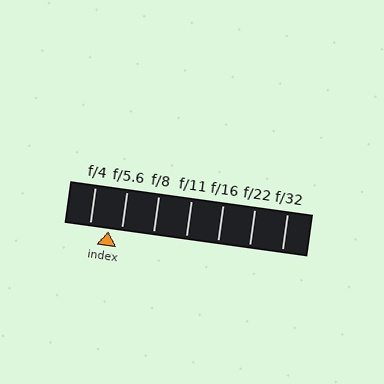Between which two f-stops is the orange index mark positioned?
The index mark is between f/4 and f/5.6.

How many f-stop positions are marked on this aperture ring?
There are 7 f-stop positions marked.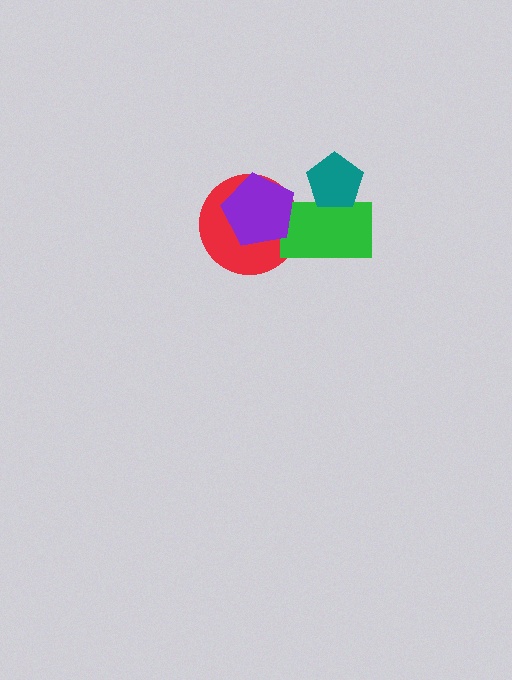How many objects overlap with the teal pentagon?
1 object overlaps with the teal pentagon.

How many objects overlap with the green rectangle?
3 objects overlap with the green rectangle.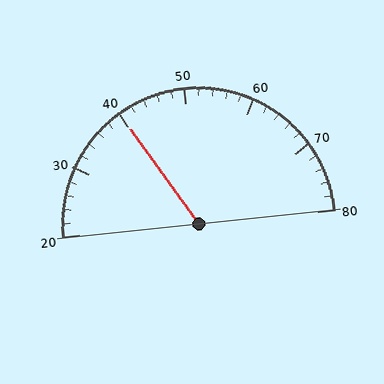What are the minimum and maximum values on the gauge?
The gauge ranges from 20 to 80.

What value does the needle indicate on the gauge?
The needle indicates approximately 40.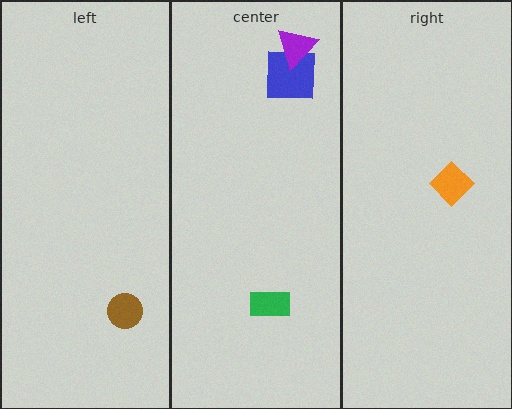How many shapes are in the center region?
3.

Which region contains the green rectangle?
The center region.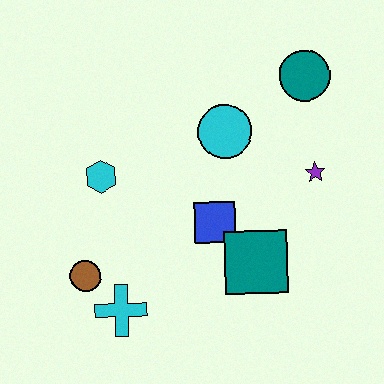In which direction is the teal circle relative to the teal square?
The teal circle is above the teal square.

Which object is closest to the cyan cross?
The brown circle is closest to the cyan cross.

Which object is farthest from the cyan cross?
The teal circle is farthest from the cyan cross.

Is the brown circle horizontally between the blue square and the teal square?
No